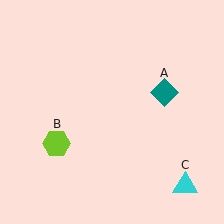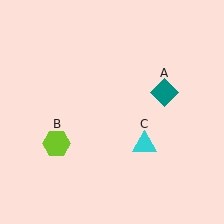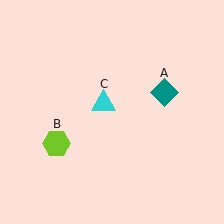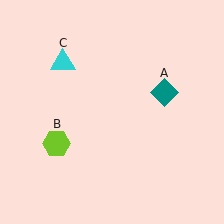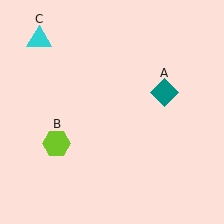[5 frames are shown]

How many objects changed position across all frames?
1 object changed position: cyan triangle (object C).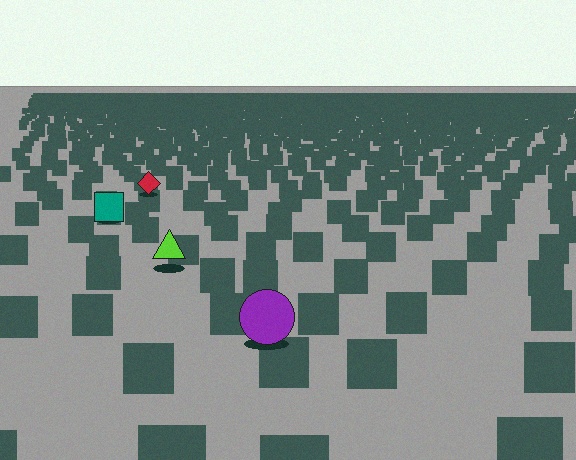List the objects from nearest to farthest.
From nearest to farthest: the purple circle, the lime triangle, the teal square, the red diamond.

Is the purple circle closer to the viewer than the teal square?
Yes. The purple circle is closer — you can tell from the texture gradient: the ground texture is coarser near it.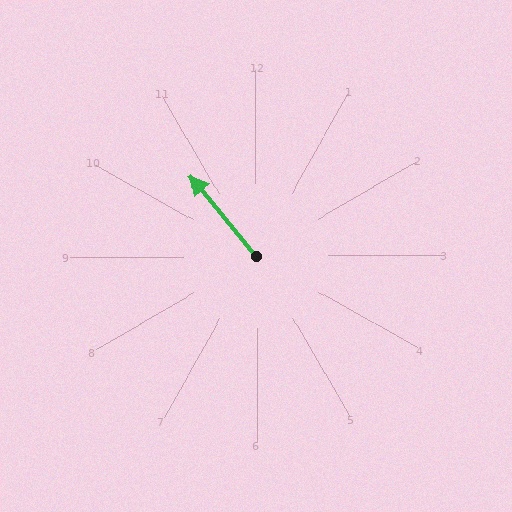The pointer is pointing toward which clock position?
Roughly 11 o'clock.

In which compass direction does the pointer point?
Northwest.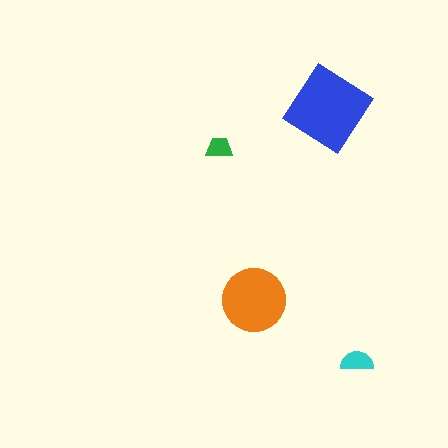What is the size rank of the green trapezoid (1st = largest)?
4th.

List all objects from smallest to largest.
The green trapezoid, the cyan semicircle, the orange circle, the blue diamond.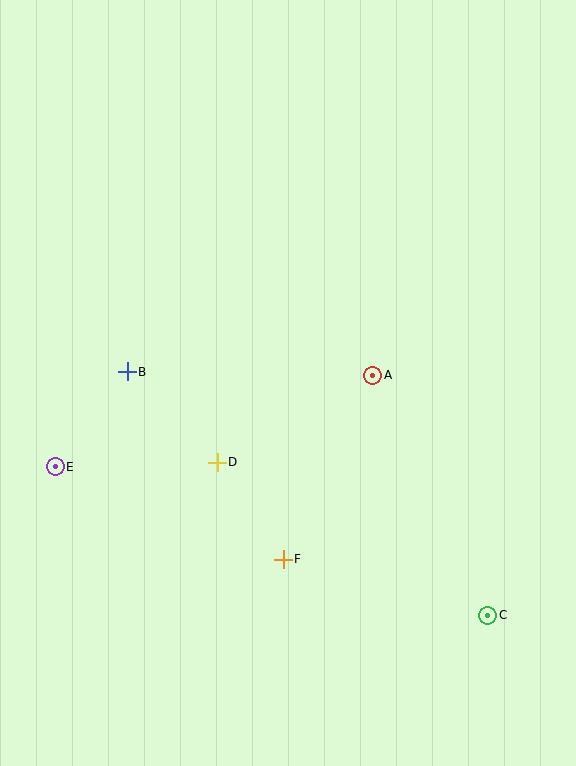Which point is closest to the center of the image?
Point A at (373, 375) is closest to the center.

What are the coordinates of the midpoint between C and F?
The midpoint between C and F is at (385, 587).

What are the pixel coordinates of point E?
Point E is at (55, 467).